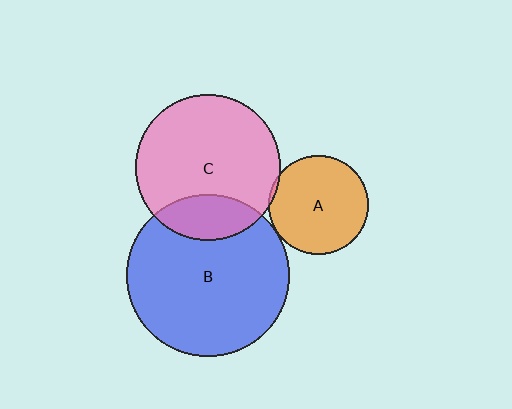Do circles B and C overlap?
Yes.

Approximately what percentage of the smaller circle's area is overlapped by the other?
Approximately 20%.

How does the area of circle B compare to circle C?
Approximately 1.2 times.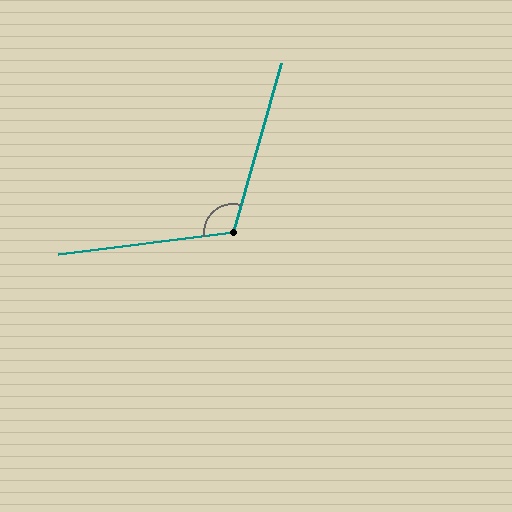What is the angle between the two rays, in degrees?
Approximately 113 degrees.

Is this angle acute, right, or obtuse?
It is obtuse.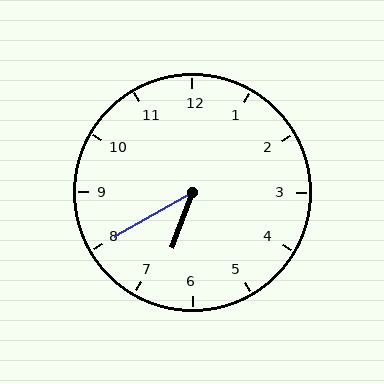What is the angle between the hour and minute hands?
Approximately 40 degrees.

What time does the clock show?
6:40.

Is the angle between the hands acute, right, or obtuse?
It is acute.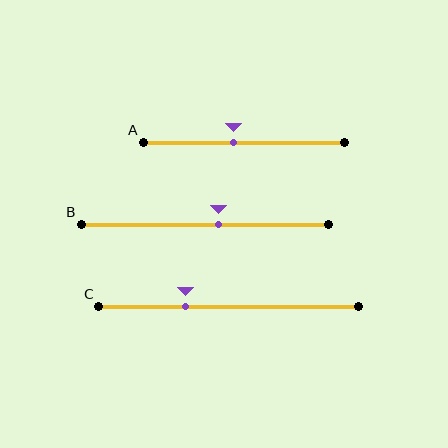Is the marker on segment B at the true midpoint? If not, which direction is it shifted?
No, the marker on segment B is shifted to the right by about 5% of the segment length.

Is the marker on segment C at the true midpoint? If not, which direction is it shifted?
No, the marker on segment C is shifted to the left by about 17% of the segment length.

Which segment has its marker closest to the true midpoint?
Segment A has its marker closest to the true midpoint.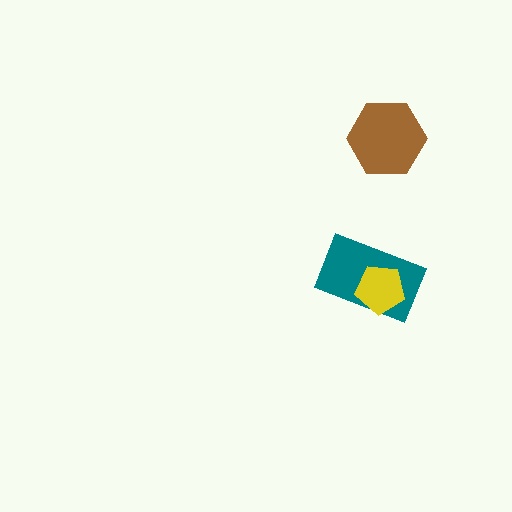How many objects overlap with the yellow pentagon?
1 object overlaps with the yellow pentagon.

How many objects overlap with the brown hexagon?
0 objects overlap with the brown hexagon.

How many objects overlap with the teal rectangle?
1 object overlaps with the teal rectangle.